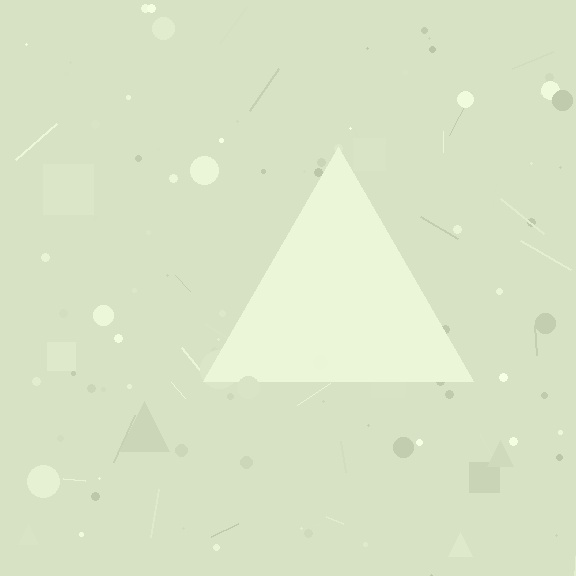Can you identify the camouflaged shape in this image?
The camouflaged shape is a triangle.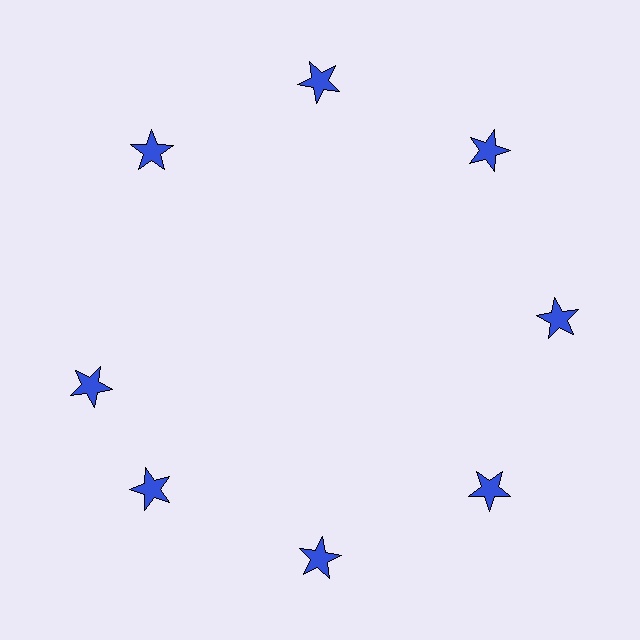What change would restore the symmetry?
The symmetry would be restored by rotating it back into even spacing with its neighbors so that all 8 stars sit at equal angles and equal distance from the center.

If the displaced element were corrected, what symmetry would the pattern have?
It would have 8-fold rotational symmetry — the pattern would map onto itself every 45 degrees.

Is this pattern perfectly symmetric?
No. The 8 blue stars are arranged in a ring, but one element near the 9 o'clock position is rotated out of alignment along the ring, breaking the 8-fold rotational symmetry.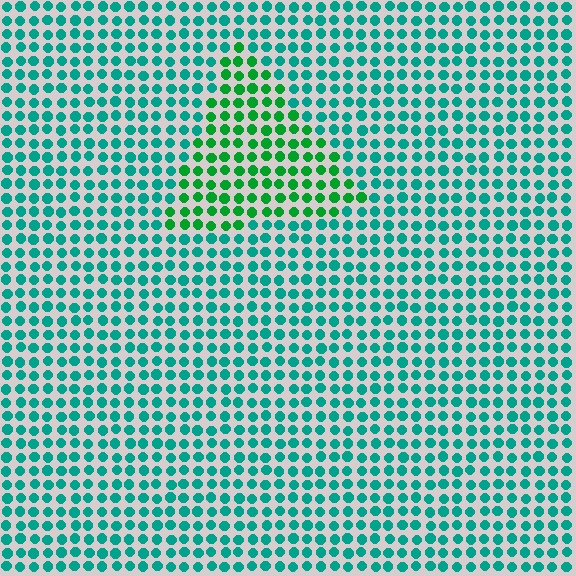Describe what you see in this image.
The image is filled with small teal elements in a uniform arrangement. A triangle-shaped region is visible where the elements are tinted to a slightly different hue, forming a subtle color boundary.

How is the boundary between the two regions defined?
The boundary is defined purely by a slight shift in hue (about 37 degrees). Spacing, size, and orientation are identical on both sides.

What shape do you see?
I see a triangle.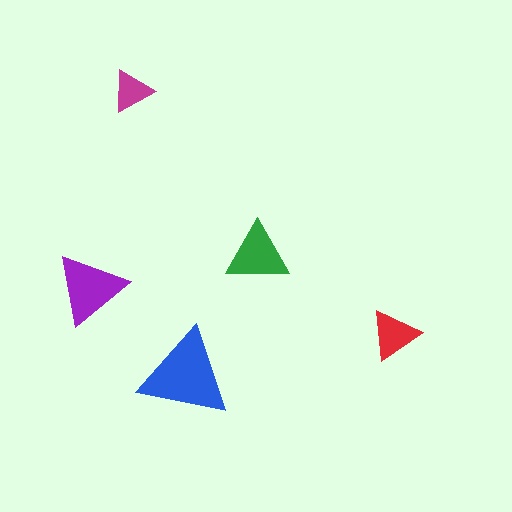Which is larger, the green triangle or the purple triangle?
The purple one.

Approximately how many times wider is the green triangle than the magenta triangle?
About 1.5 times wider.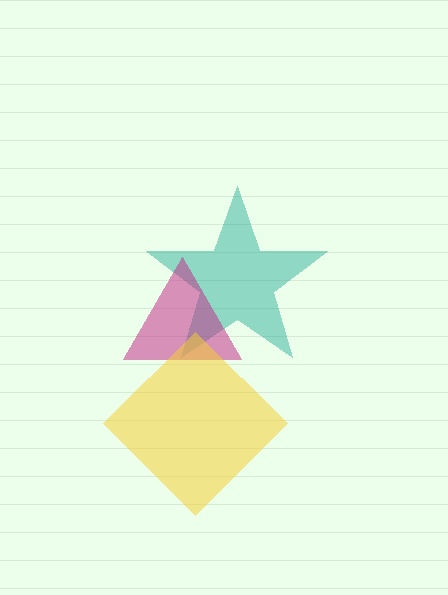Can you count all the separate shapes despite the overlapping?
Yes, there are 3 separate shapes.